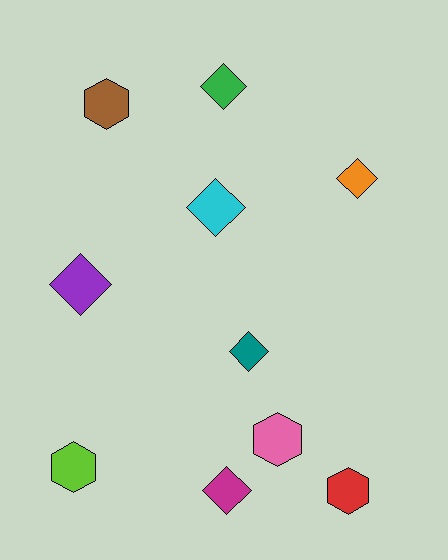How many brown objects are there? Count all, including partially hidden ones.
There is 1 brown object.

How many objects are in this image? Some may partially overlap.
There are 10 objects.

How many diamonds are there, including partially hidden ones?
There are 6 diamonds.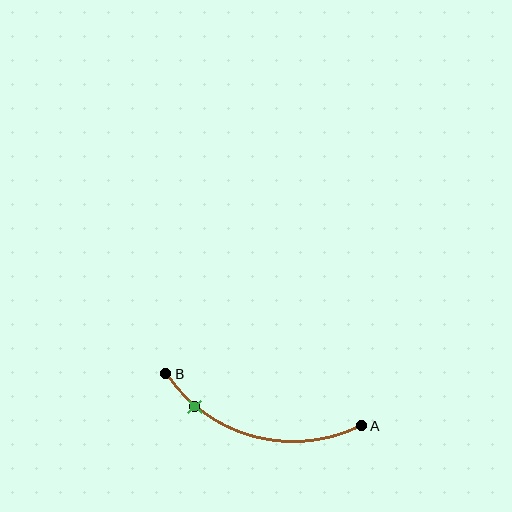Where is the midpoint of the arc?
The arc midpoint is the point on the curve farthest from the straight line joining A and B. It sits below that line.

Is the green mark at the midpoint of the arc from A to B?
No. The green mark lies on the arc but is closer to endpoint B. The arc midpoint would be at the point on the curve equidistant along the arc from both A and B.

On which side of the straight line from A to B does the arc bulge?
The arc bulges below the straight line connecting A and B.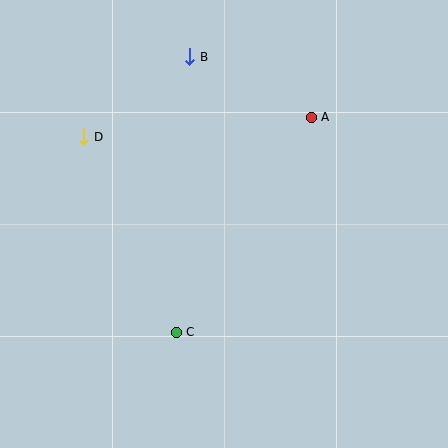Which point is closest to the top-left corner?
Point D is closest to the top-left corner.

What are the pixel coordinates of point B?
Point B is at (190, 57).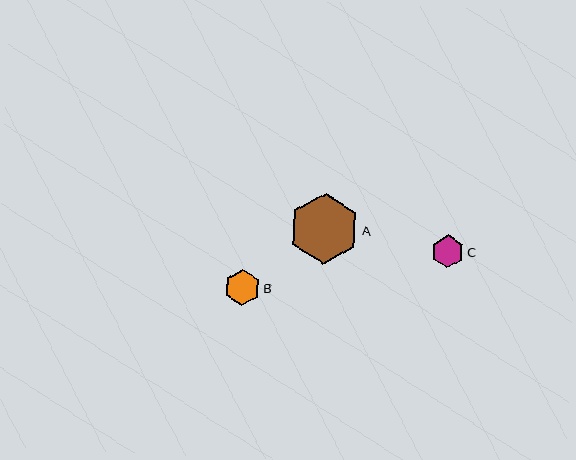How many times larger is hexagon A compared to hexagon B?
Hexagon A is approximately 2.0 times the size of hexagon B.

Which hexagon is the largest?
Hexagon A is the largest with a size of approximately 71 pixels.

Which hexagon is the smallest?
Hexagon C is the smallest with a size of approximately 33 pixels.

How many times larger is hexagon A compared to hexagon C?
Hexagon A is approximately 2.1 times the size of hexagon C.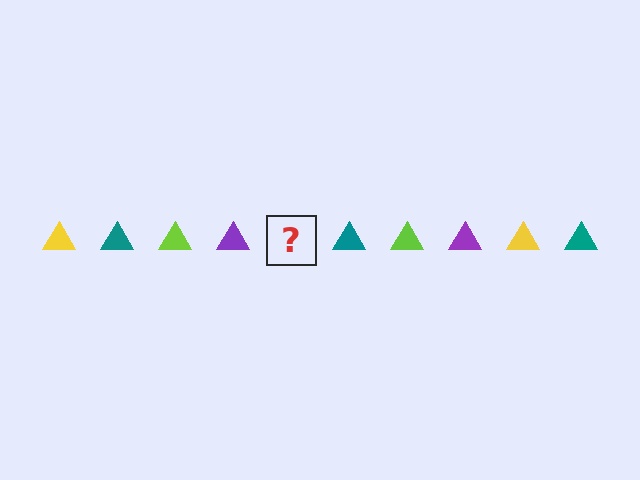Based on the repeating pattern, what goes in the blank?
The blank should be a yellow triangle.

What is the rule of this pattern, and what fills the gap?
The rule is that the pattern cycles through yellow, teal, lime, purple triangles. The gap should be filled with a yellow triangle.